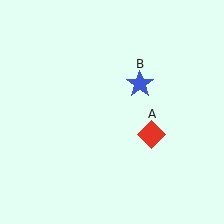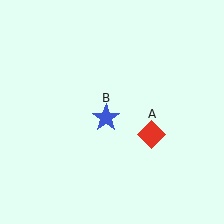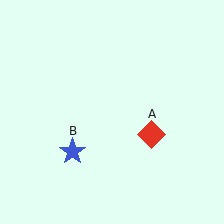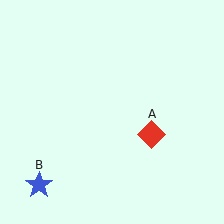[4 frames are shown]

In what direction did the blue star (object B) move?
The blue star (object B) moved down and to the left.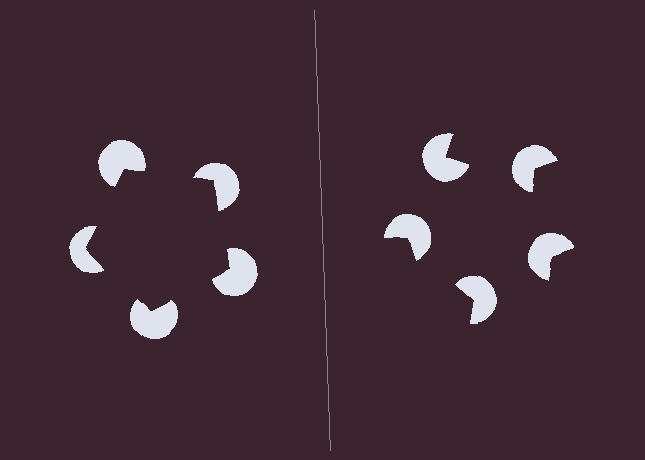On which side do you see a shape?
An illusory pentagon appears on the left side. On the right side the wedge cuts are rotated, so no coherent shape forms.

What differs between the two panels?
The pac-man discs are positioned identically on both sides; only the wedge orientations differ. On the left they align to a pentagon; on the right they are misaligned.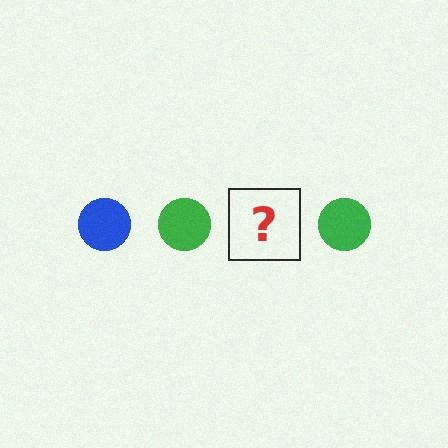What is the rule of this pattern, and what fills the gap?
The rule is that the pattern cycles through blue, green circles. The gap should be filled with a blue circle.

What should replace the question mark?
The question mark should be replaced with a blue circle.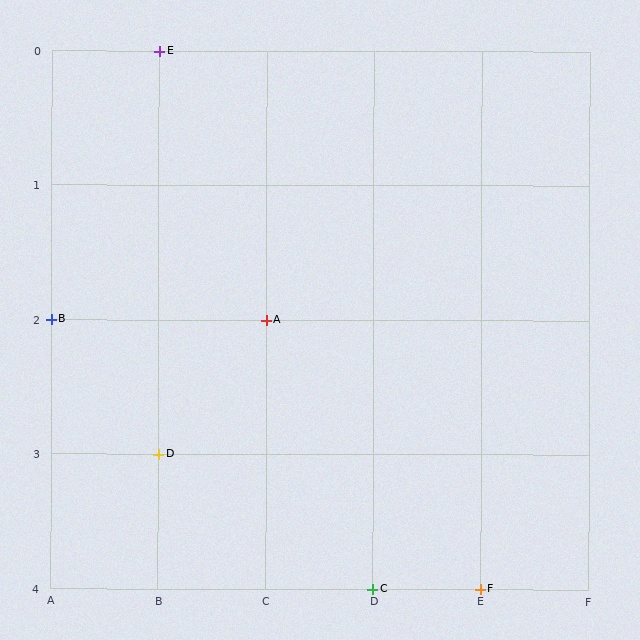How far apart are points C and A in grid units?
Points C and A are 1 column and 2 rows apart (about 2.2 grid units diagonally).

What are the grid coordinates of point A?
Point A is at grid coordinates (C, 2).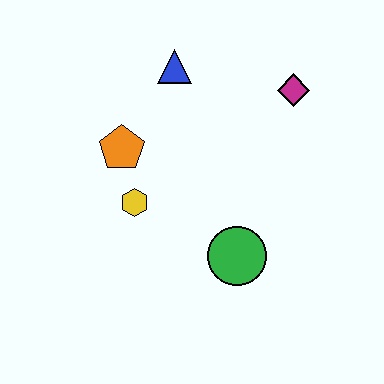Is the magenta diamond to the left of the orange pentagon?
No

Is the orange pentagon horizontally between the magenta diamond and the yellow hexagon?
No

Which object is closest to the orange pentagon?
The yellow hexagon is closest to the orange pentagon.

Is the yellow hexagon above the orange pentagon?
No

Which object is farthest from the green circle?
The blue triangle is farthest from the green circle.